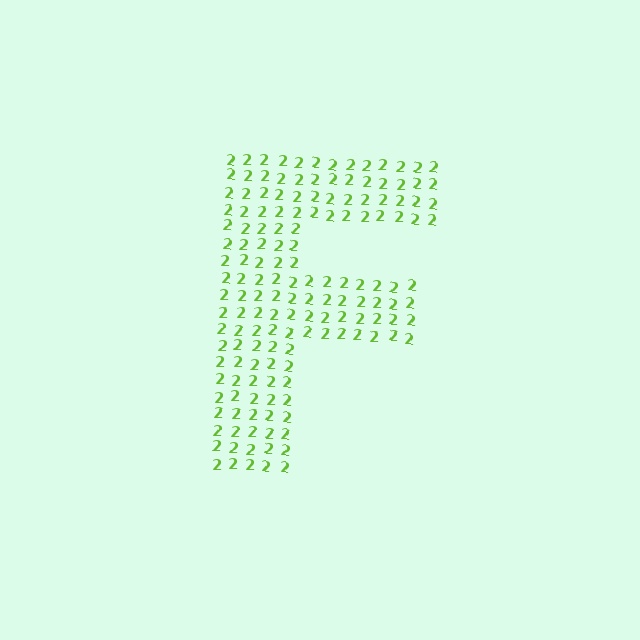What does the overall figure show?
The overall figure shows the letter F.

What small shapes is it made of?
It is made of small digit 2's.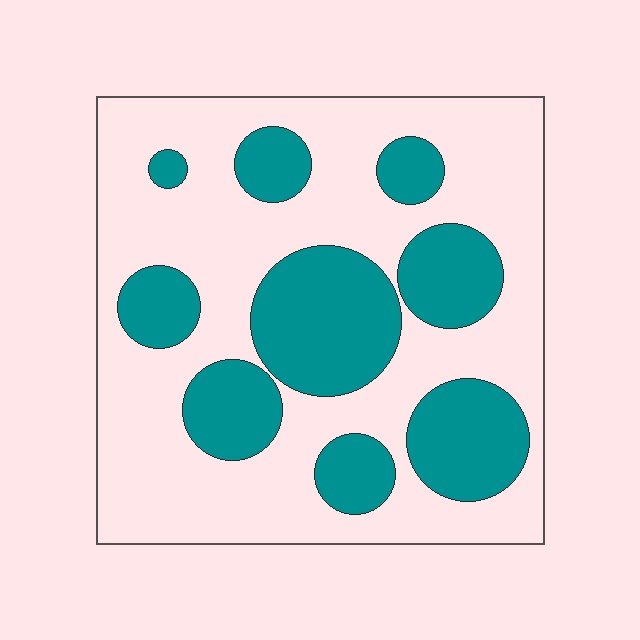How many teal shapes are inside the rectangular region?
9.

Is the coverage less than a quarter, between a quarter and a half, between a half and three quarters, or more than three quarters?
Between a quarter and a half.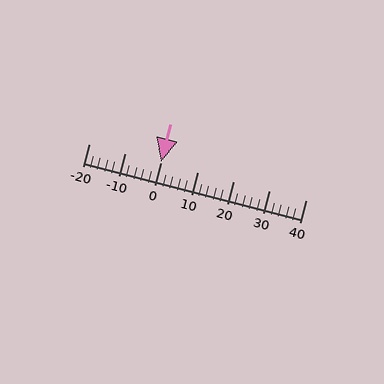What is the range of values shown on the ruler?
The ruler shows values from -20 to 40.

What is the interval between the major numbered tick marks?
The major tick marks are spaced 10 units apart.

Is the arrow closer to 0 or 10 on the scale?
The arrow is closer to 0.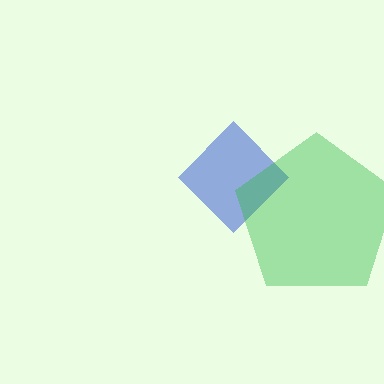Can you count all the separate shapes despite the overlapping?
Yes, there are 2 separate shapes.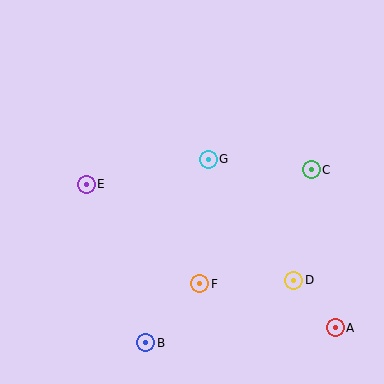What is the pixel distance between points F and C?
The distance between F and C is 159 pixels.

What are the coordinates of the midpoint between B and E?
The midpoint between B and E is at (116, 264).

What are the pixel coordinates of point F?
Point F is at (200, 284).